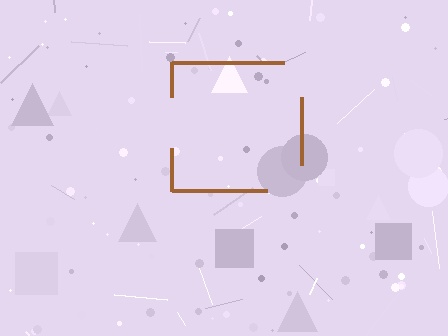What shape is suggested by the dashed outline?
The dashed outline suggests a square.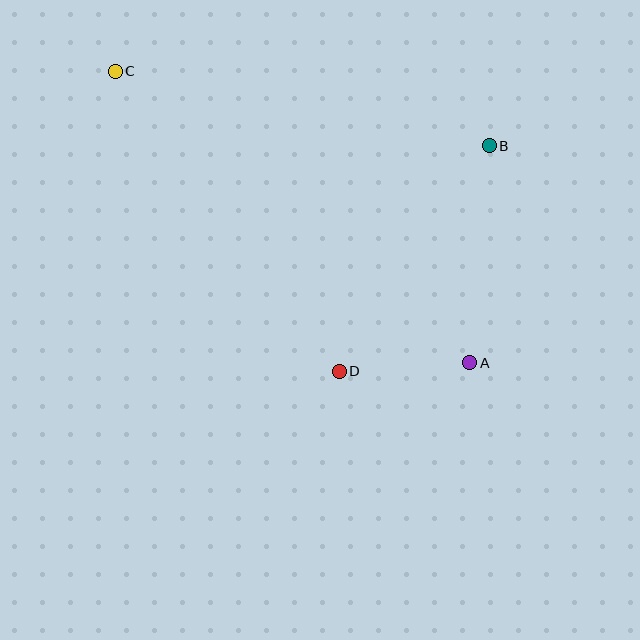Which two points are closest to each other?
Points A and D are closest to each other.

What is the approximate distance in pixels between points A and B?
The distance between A and B is approximately 218 pixels.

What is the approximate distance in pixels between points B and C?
The distance between B and C is approximately 381 pixels.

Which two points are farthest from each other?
Points A and C are farthest from each other.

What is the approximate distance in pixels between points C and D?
The distance between C and D is approximately 374 pixels.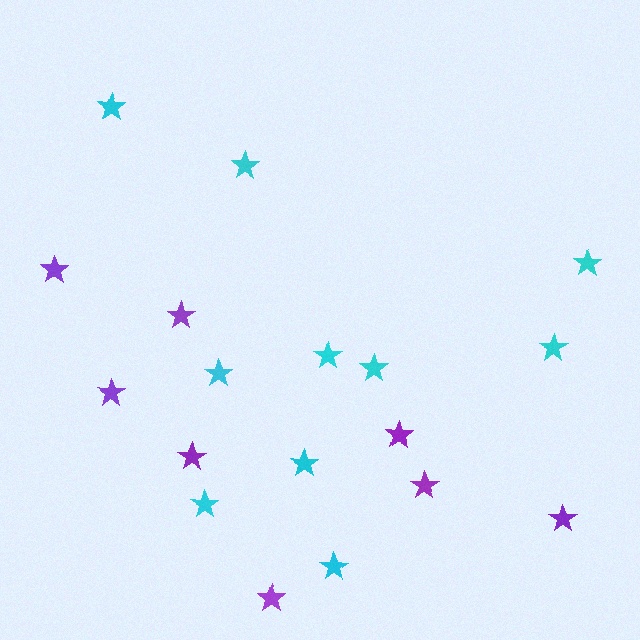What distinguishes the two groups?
There are 2 groups: one group of cyan stars (10) and one group of purple stars (8).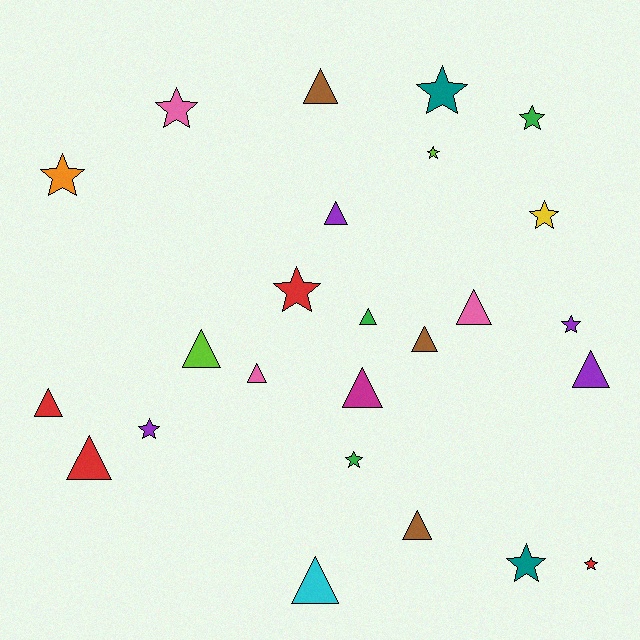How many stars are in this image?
There are 12 stars.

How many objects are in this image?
There are 25 objects.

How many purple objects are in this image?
There are 4 purple objects.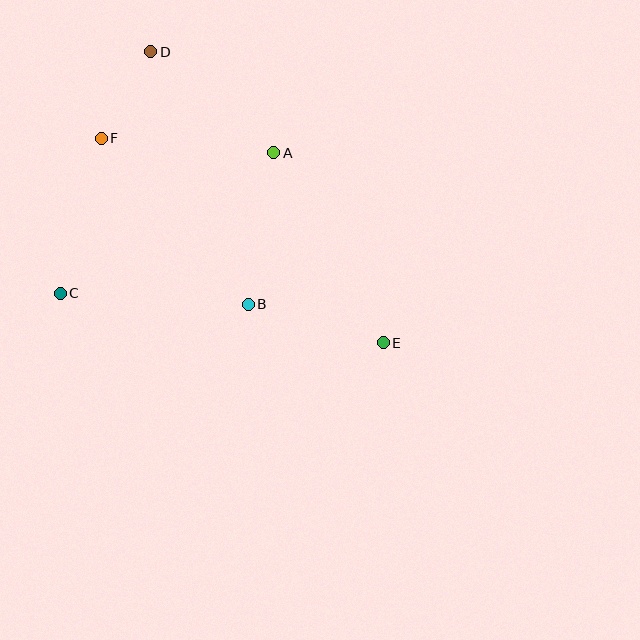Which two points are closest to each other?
Points D and F are closest to each other.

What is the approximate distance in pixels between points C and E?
The distance between C and E is approximately 327 pixels.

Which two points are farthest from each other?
Points D and E are farthest from each other.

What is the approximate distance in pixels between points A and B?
The distance between A and B is approximately 153 pixels.